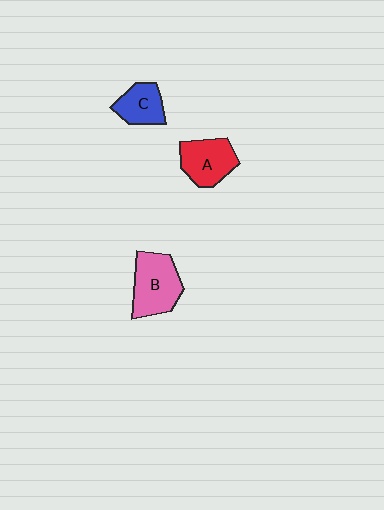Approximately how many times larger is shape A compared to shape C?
Approximately 1.3 times.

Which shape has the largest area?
Shape B (pink).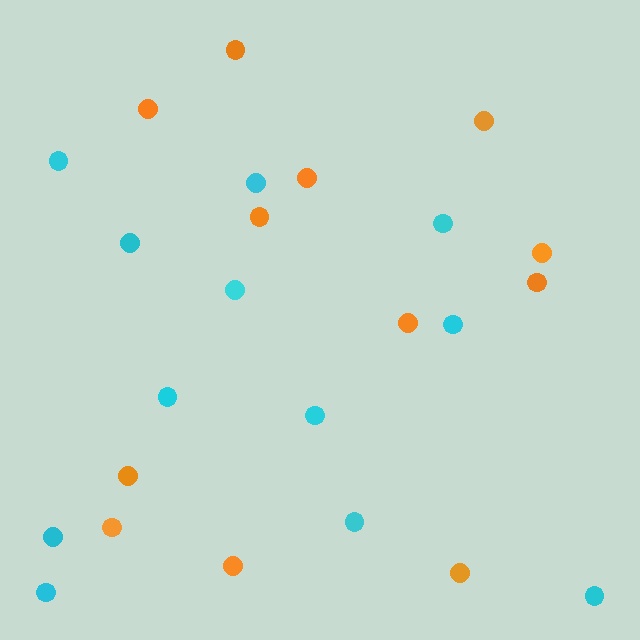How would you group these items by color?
There are 2 groups: one group of cyan circles (12) and one group of orange circles (12).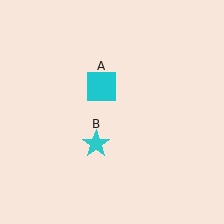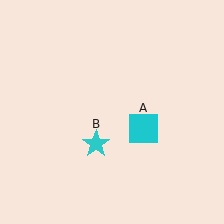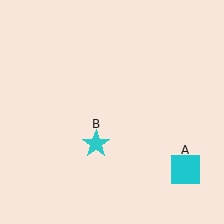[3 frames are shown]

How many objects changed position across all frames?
1 object changed position: cyan square (object A).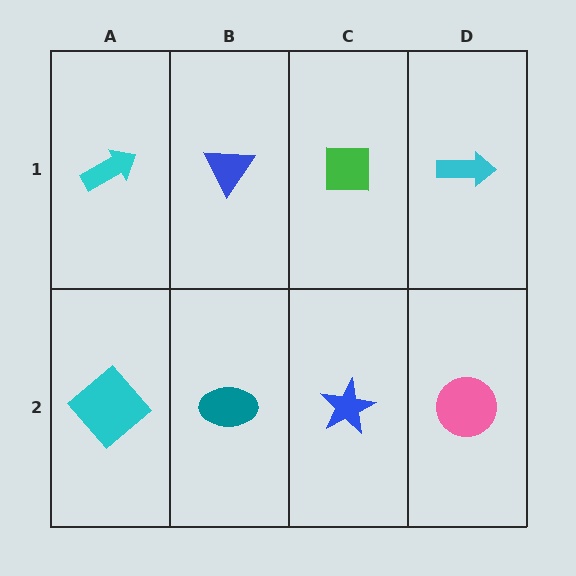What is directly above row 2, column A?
A cyan arrow.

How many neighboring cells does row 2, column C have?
3.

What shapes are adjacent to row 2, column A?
A cyan arrow (row 1, column A), a teal ellipse (row 2, column B).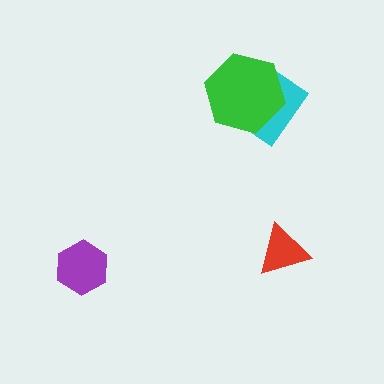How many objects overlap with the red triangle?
0 objects overlap with the red triangle.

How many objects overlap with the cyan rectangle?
1 object overlaps with the cyan rectangle.